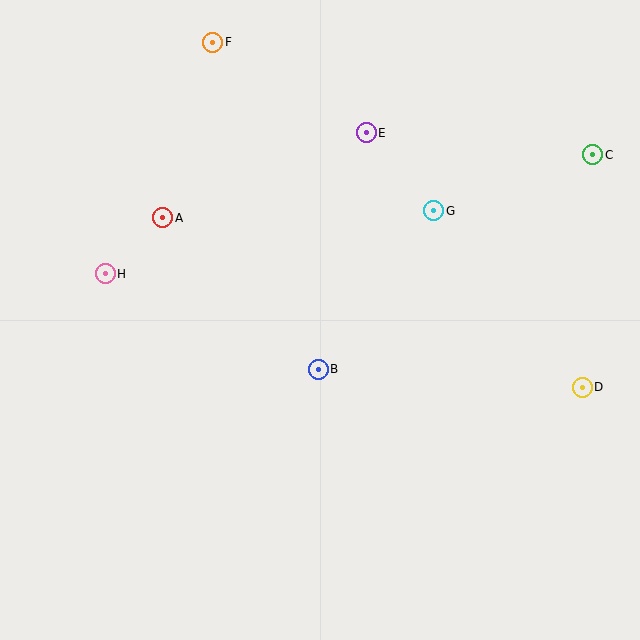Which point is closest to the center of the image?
Point B at (318, 369) is closest to the center.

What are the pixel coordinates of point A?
Point A is at (163, 218).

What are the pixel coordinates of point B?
Point B is at (318, 369).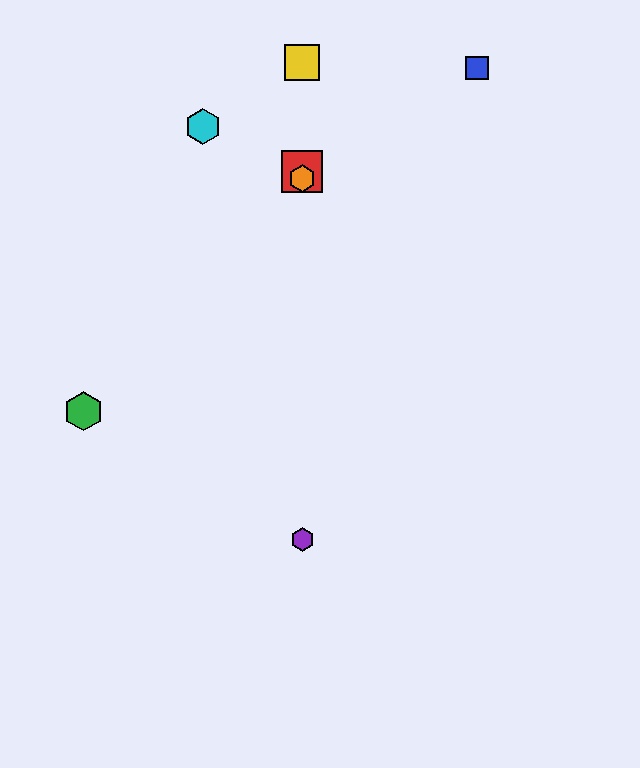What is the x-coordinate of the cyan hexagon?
The cyan hexagon is at x≈203.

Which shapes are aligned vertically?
The red square, the yellow square, the purple hexagon, the orange hexagon are aligned vertically.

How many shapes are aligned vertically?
4 shapes (the red square, the yellow square, the purple hexagon, the orange hexagon) are aligned vertically.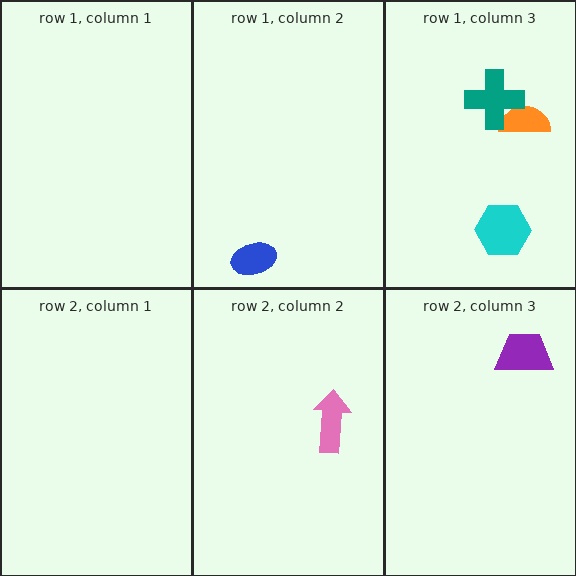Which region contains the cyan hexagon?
The row 1, column 3 region.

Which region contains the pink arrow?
The row 2, column 2 region.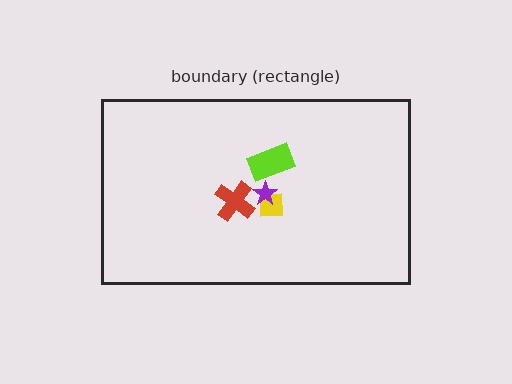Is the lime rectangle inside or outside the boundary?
Inside.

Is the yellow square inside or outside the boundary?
Inside.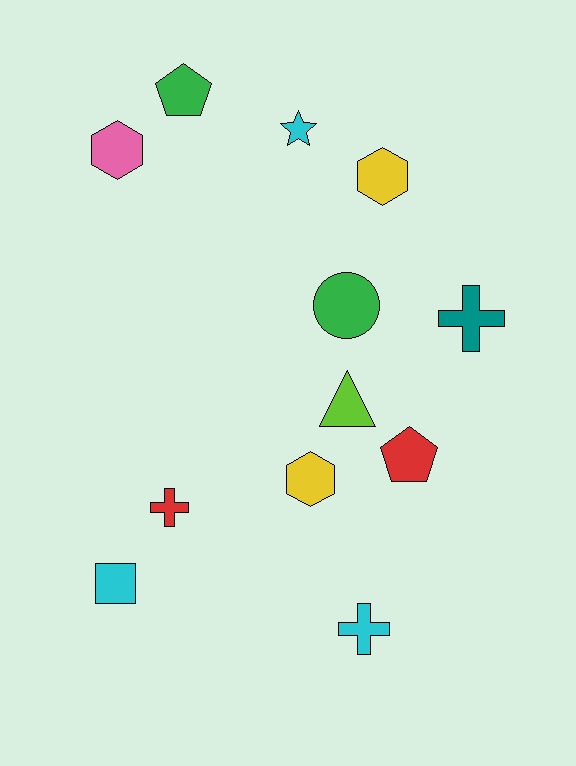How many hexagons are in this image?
There are 3 hexagons.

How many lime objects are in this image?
There is 1 lime object.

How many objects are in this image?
There are 12 objects.